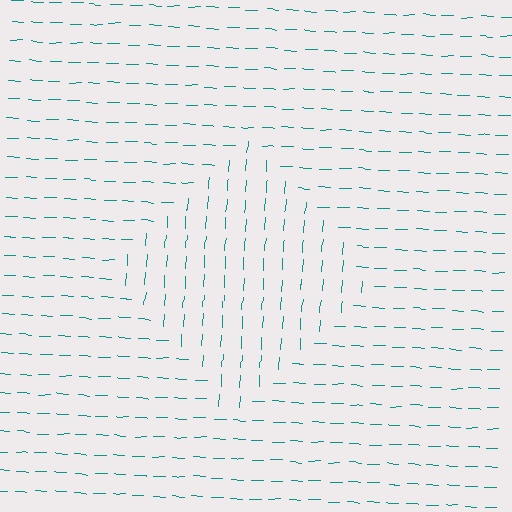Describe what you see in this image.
The image is filled with small teal line segments. A diamond region in the image has lines oriented differently from the surrounding lines, creating a visible texture boundary.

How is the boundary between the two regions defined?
The boundary is defined purely by a change in line orientation (approximately 87 degrees difference). All lines are the same color and thickness.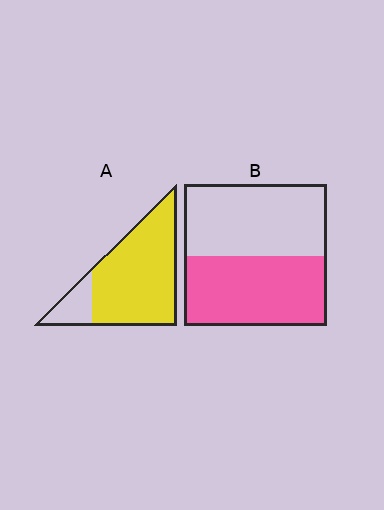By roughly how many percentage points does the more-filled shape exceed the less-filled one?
By roughly 35 percentage points (A over B).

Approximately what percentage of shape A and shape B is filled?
A is approximately 85% and B is approximately 50%.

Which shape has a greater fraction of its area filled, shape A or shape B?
Shape A.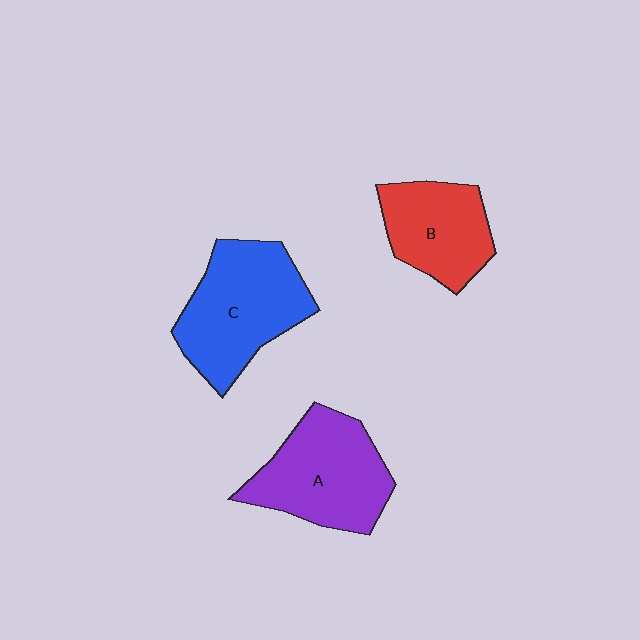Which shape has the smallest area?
Shape B (red).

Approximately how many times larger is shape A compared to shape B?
Approximately 1.3 times.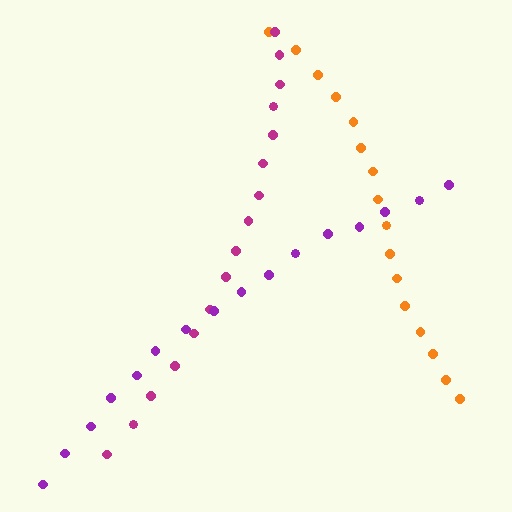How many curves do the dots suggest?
There are 3 distinct paths.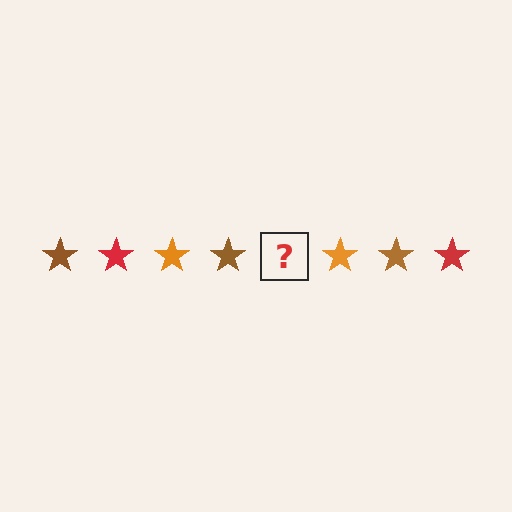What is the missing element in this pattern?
The missing element is a red star.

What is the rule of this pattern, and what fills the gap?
The rule is that the pattern cycles through brown, red, orange stars. The gap should be filled with a red star.